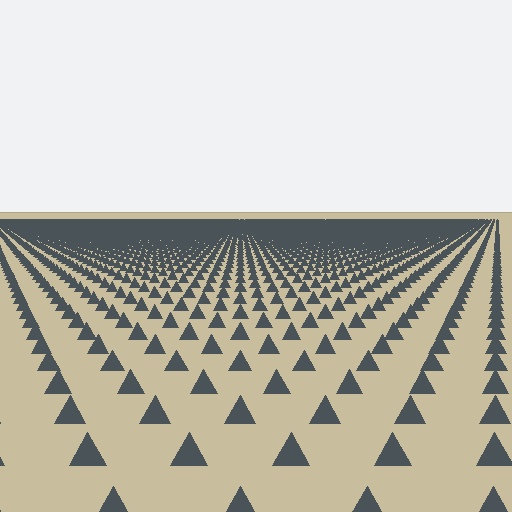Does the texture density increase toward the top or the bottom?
Density increases toward the top.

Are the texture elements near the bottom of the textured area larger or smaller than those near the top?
Larger. Near the bottom, elements are closer to the viewer and appear at a bigger on-screen size.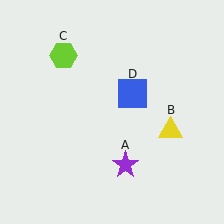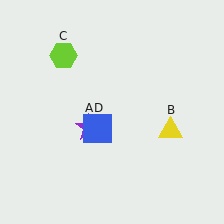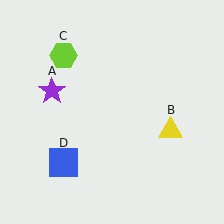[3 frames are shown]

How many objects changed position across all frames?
2 objects changed position: purple star (object A), blue square (object D).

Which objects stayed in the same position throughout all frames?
Yellow triangle (object B) and lime hexagon (object C) remained stationary.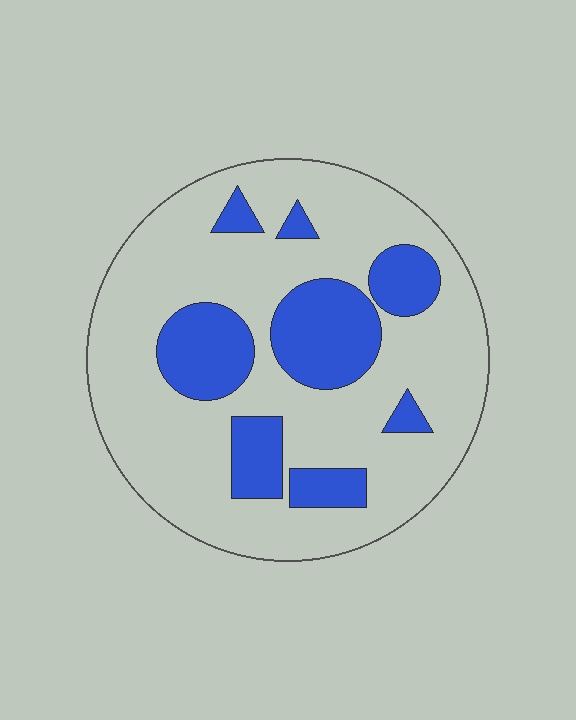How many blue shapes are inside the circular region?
8.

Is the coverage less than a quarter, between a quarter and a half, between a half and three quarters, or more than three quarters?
Between a quarter and a half.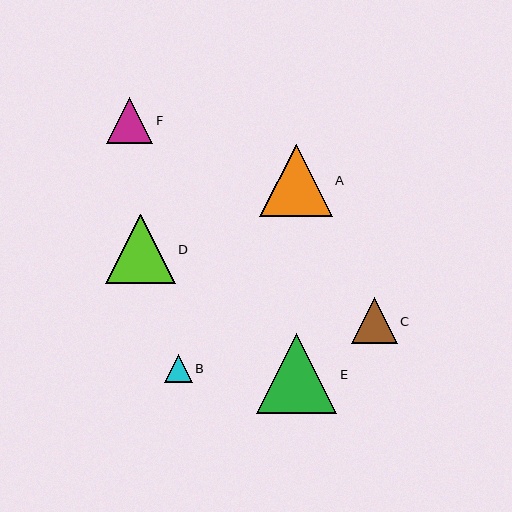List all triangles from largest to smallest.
From largest to smallest: E, A, D, C, F, B.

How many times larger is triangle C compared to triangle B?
Triangle C is approximately 1.7 times the size of triangle B.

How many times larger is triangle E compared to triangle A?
Triangle E is approximately 1.1 times the size of triangle A.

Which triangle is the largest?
Triangle E is the largest with a size of approximately 81 pixels.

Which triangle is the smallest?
Triangle B is the smallest with a size of approximately 28 pixels.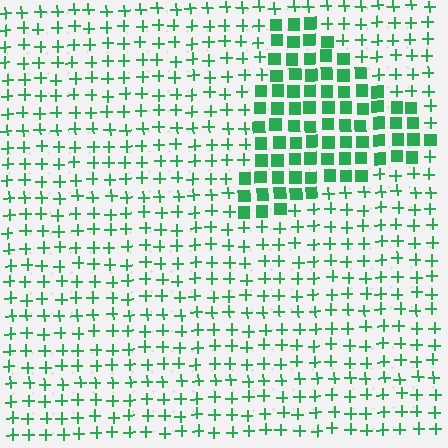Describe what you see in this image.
The image is filled with small green elements arranged in a uniform grid. A triangle-shaped region contains squares, while the surrounding area contains plus signs. The boundary is defined purely by the change in element shape.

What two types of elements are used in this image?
The image uses squares inside the triangle region and plus signs outside it.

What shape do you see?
I see a triangle.